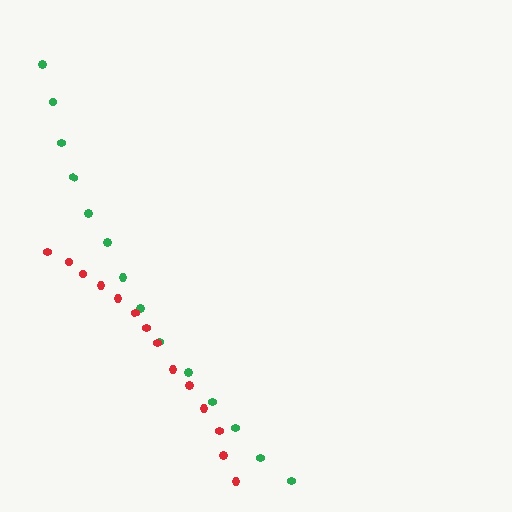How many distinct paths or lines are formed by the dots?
There are 2 distinct paths.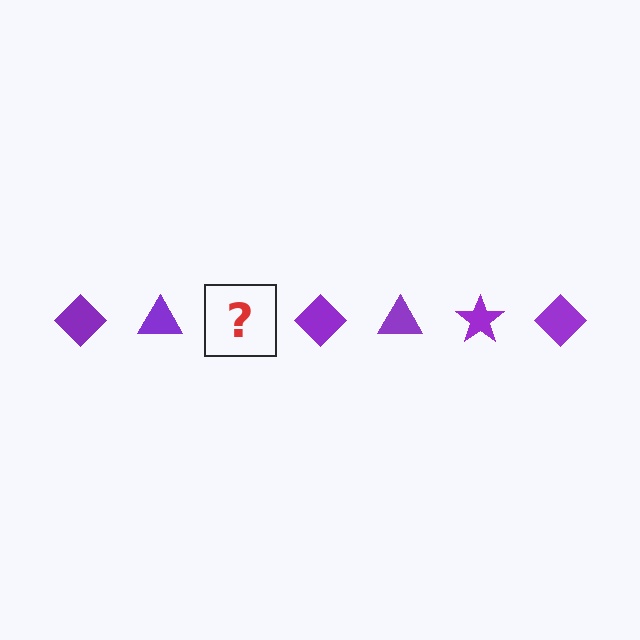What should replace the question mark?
The question mark should be replaced with a purple star.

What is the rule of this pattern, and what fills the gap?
The rule is that the pattern cycles through diamond, triangle, star shapes in purple. The gap should be filled with a purple star.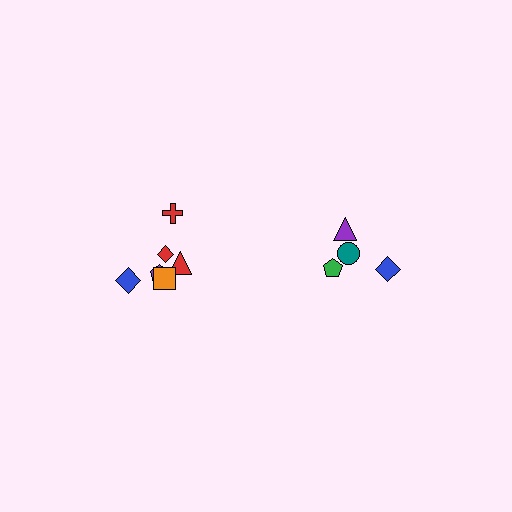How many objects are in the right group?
There are 4 objects.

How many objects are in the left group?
There are 6 objects.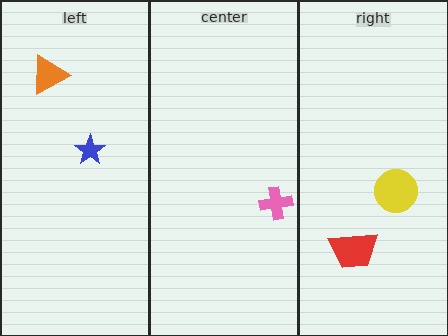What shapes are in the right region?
The red trapezoid, the yellow circle.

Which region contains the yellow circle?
The right region.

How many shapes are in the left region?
2.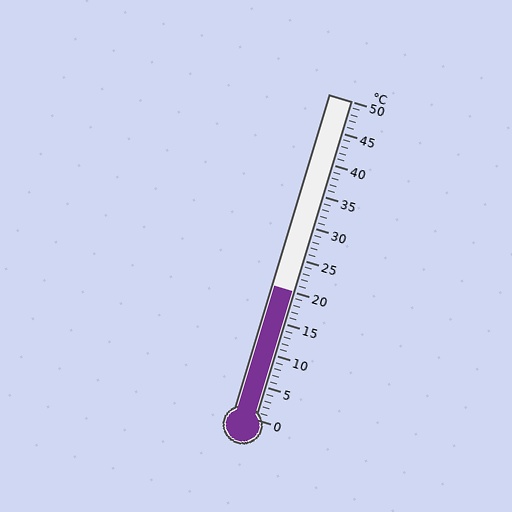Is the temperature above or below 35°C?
The temperature is below 35°C.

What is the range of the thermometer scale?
The thermometer scale ranges from 0°C to 50°C.